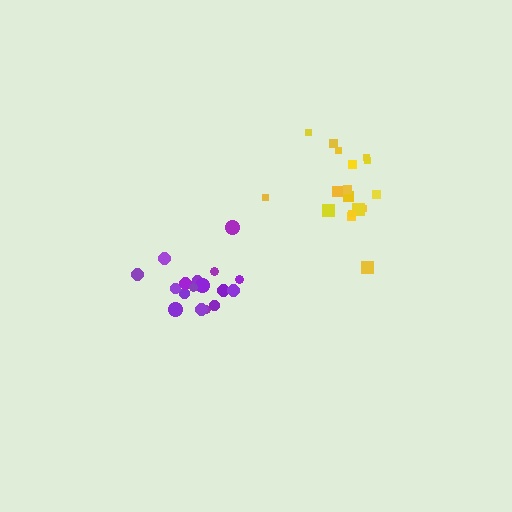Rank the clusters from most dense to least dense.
purple, yellow.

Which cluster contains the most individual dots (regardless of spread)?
Purple (18).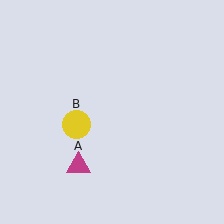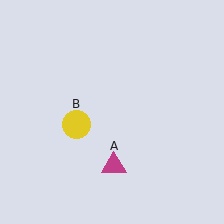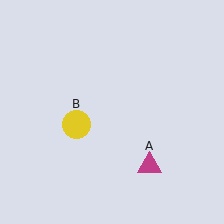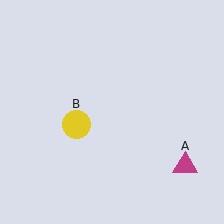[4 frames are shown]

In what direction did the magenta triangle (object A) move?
The magenta triangle (object A) moved right.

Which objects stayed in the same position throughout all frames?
Yellow circle (object B) remained stationary.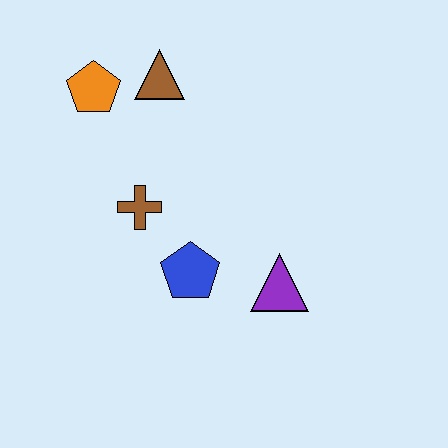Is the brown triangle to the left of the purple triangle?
Yes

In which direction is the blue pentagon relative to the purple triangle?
The blue pentagon is to the left of the purple triangle.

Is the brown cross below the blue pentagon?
No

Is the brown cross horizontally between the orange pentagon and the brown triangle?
Yes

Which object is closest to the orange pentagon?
The brown triangle is closest to the orange pentagon.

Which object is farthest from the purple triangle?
The orange pentagon is farthest from the purple triangle.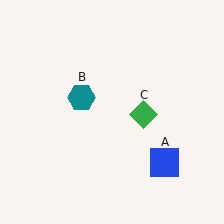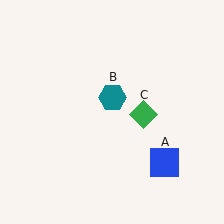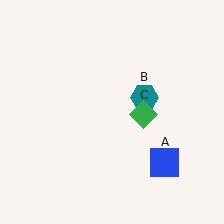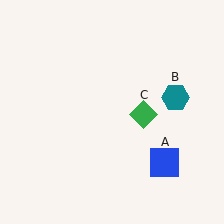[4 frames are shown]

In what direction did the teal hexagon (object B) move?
The teal hexagon (object B) moved right.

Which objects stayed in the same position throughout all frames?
Blue square (object A) and green diamond (object C) remained stationary.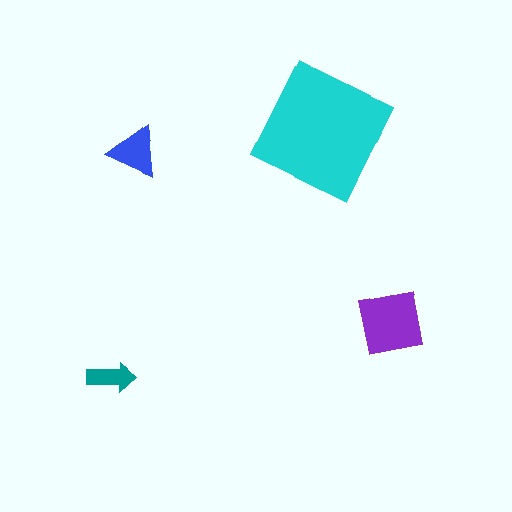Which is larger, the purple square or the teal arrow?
The purple square.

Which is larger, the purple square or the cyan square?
The cyan square.